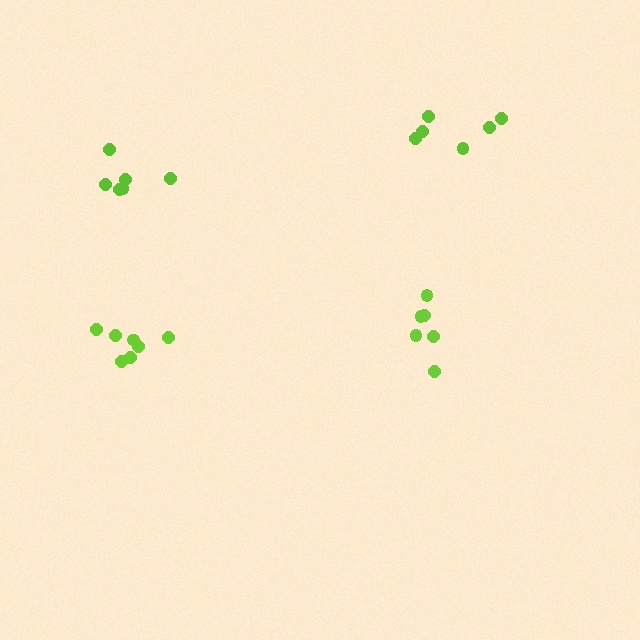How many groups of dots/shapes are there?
There are 4 groups.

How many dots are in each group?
Group 1: 6 dots, Group 2: 6 dots, Group 3: 6 dots, Group 4: 7 dots (25 total).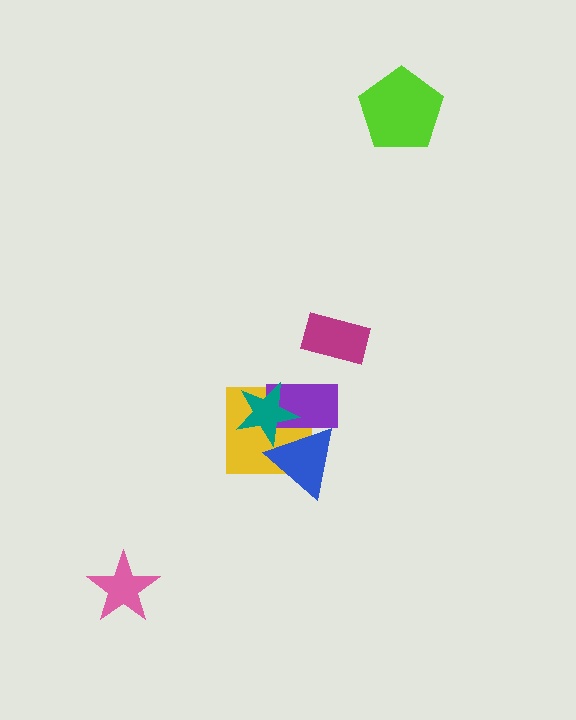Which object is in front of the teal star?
The blue triangle is in front of the teal star.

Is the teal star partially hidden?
Yes, it is partially covered by another shape.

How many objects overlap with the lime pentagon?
0 objects overlap with the lime pentagon.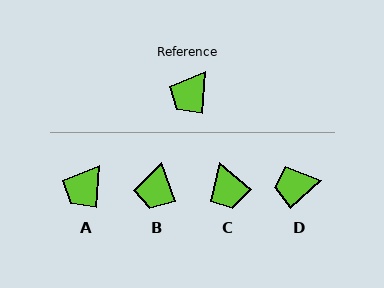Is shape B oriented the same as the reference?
No, it is off by about 23 degrees.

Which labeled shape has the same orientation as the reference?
A.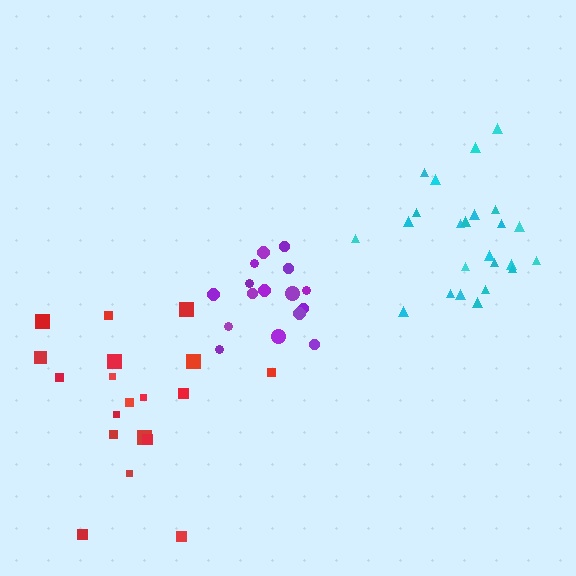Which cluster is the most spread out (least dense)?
Red.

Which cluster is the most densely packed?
Purple.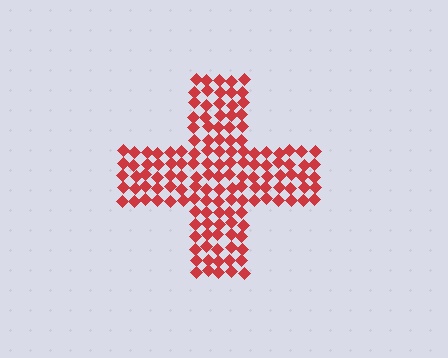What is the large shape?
The large shape is a cross.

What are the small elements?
The small elements are diamonds.